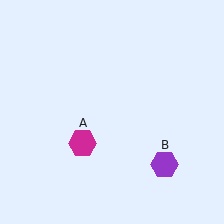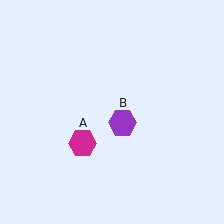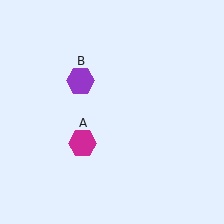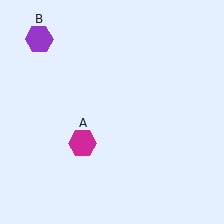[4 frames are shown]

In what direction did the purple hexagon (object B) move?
The purple hexagon (object B) moved up and to the left.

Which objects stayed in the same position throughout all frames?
Magenta hexagon (object A) remained stationary.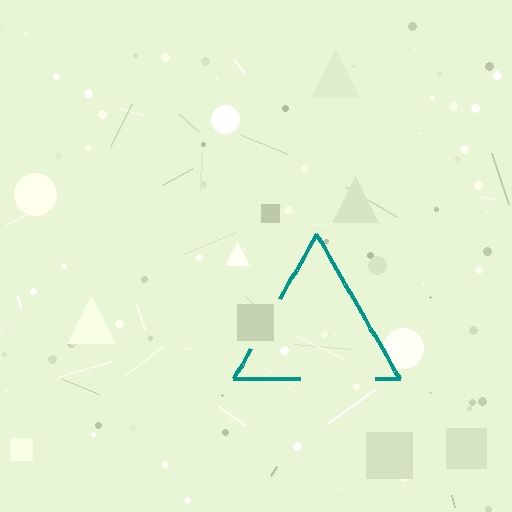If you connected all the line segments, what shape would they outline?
They would outline a triangle.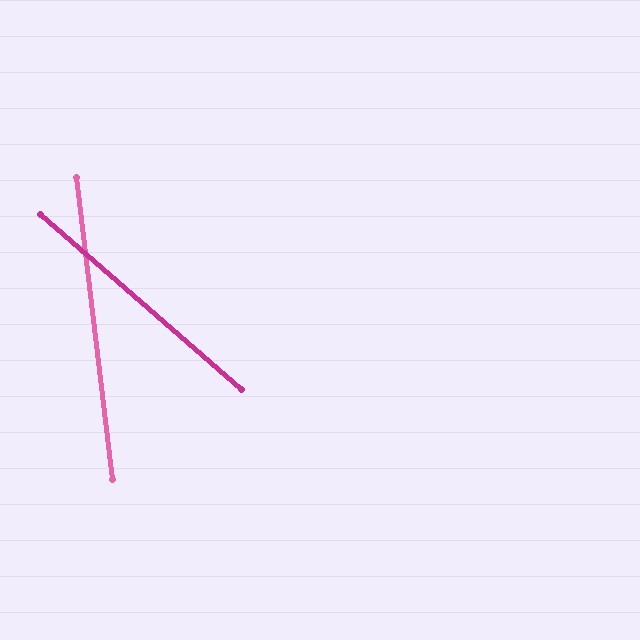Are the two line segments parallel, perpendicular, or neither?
Neither parallel nor perpendicular — they differ by about 42°.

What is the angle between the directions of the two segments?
Approximately 42 degrees.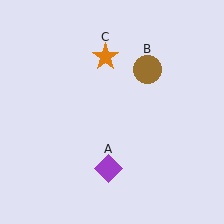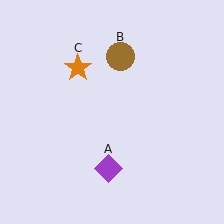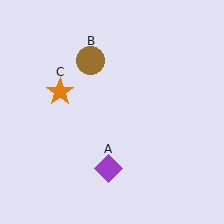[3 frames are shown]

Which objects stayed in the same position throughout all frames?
Purple diamond (object A) remained stationary.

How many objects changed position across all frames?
2 objects changed position: brown circle (object B), orange star (object C).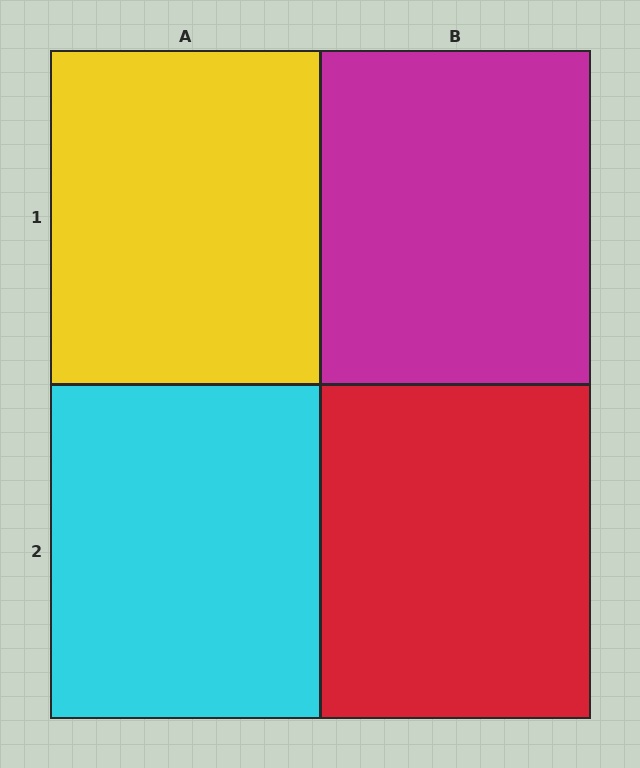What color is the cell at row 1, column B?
Magenta.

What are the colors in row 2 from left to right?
Cyan, red.